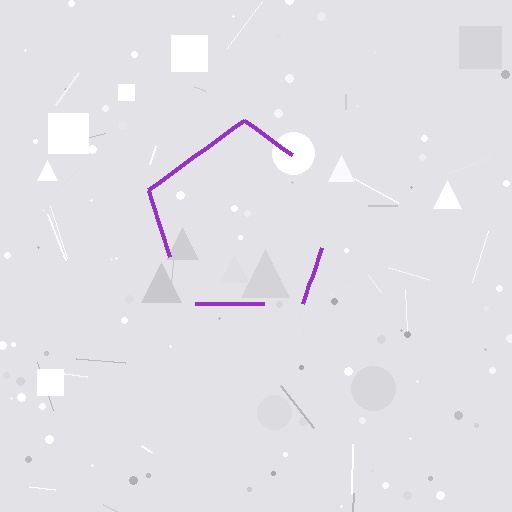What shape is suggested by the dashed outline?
The dashed outline suggests a pentagon.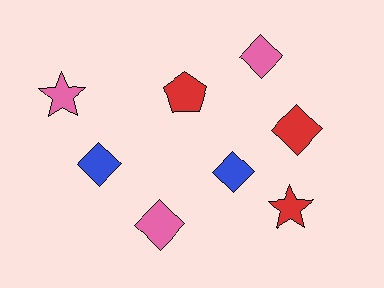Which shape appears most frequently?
Diamond, with 5 objects.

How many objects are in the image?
There are 8 objects.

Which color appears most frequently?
Red, with 3 objects.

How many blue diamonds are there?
There are 2 blue diamonds.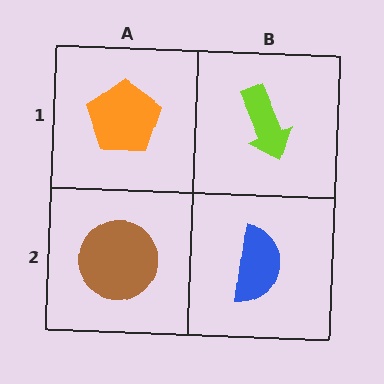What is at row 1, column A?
An orange pentagon.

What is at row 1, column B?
A lime arrow.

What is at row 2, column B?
A blue semicircle.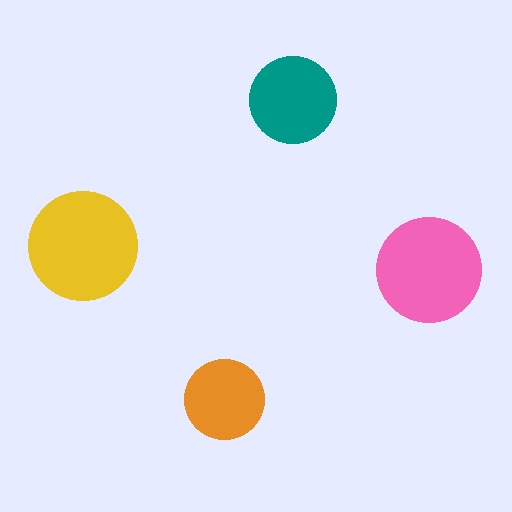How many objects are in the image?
There are 4 objects in the image.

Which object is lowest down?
The orange circle is bottommost.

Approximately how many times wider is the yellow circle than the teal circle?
About 1.5 times wider.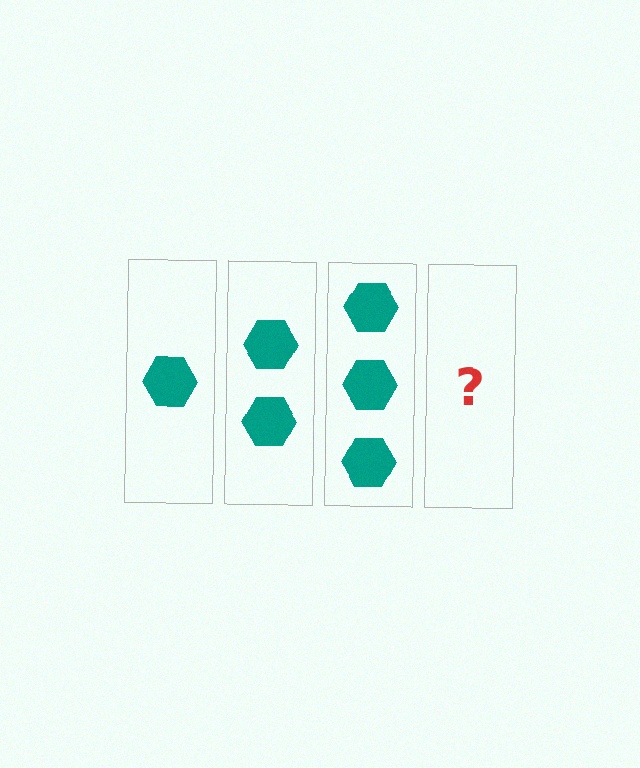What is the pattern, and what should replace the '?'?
The pattern is that each step adds one more hexagon. The '?' should be 4 hexagons.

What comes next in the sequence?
The next element should be 4 hexagons.